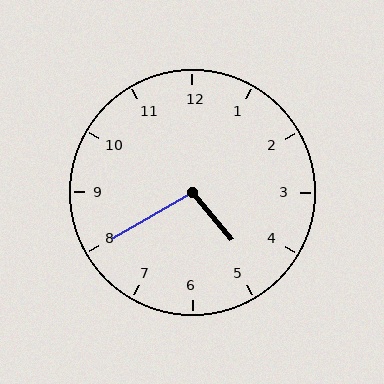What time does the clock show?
4:40.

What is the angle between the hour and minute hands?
Approximately 100 degrees.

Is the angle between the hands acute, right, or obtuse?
It is obtuse.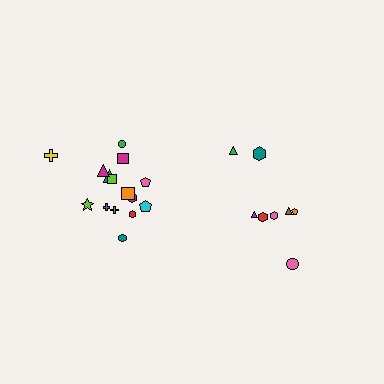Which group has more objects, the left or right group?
The left group.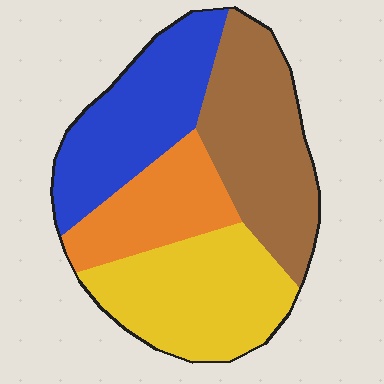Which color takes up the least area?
Orange, at roughly 20%.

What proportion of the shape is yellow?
Yellow takes up about one quarter (1/4) of the shape.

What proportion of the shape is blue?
Blue covers 26% of the shape.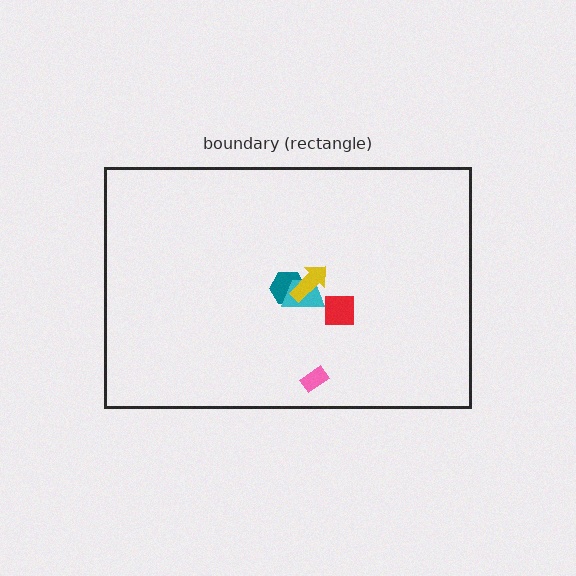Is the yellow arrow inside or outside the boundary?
Inside.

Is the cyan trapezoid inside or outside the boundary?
Inside.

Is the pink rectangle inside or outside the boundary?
Inside.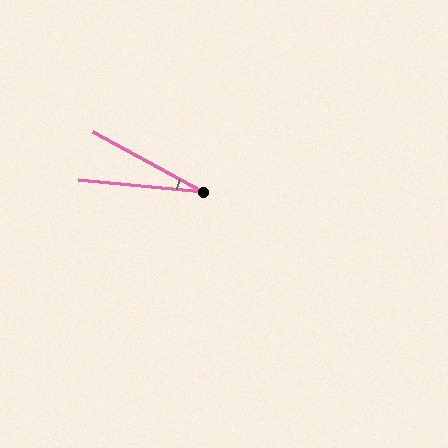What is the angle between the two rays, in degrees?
Approximately 23 degrees.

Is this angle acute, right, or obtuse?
It is acute.